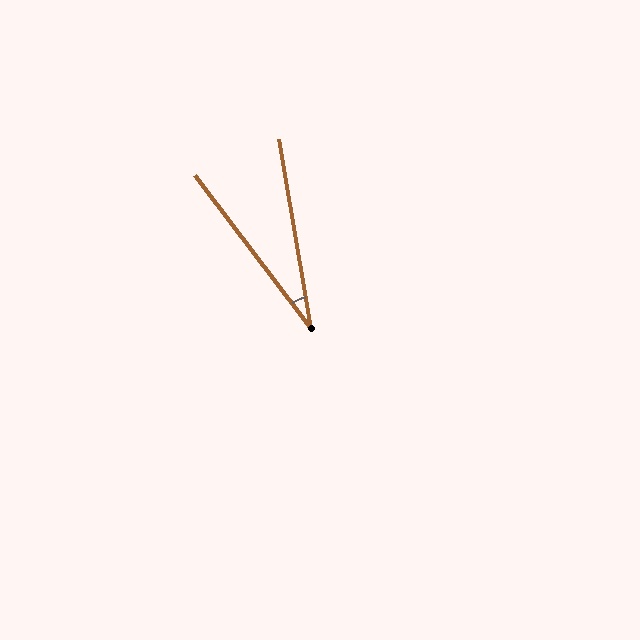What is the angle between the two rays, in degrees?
Approximately 28 degrees.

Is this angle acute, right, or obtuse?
It is acute.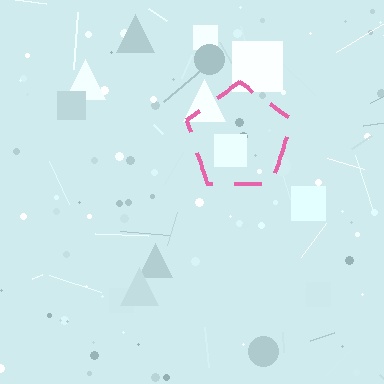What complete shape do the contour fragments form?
The contour fragments form a pentagon.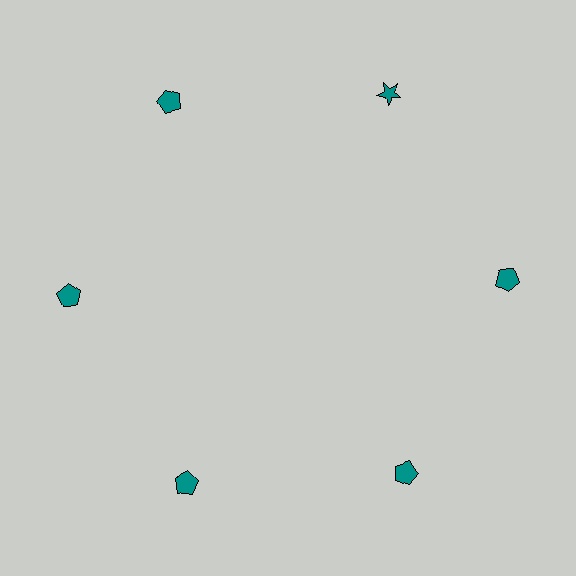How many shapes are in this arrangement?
There are 6 shapes arranged in a ring pattern.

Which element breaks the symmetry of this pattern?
The teal star at roughly the 1 o'clock position breaks the symmetry. All other shapes are teal pentagons.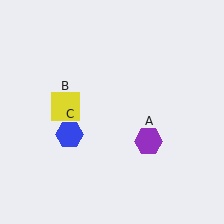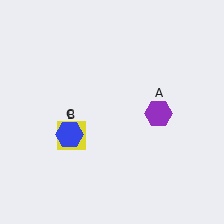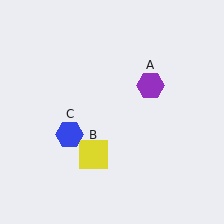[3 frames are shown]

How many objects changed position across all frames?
2 objects changed position: purple hexagon (object A), yellow square (object B).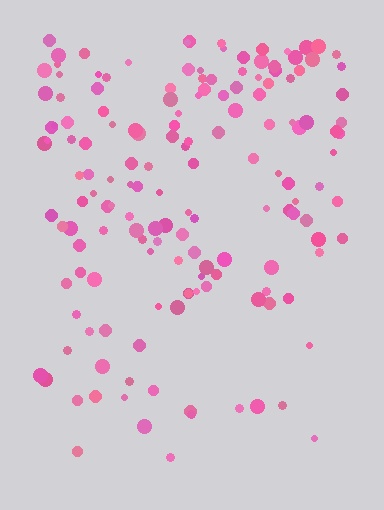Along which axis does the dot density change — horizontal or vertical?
Vertical.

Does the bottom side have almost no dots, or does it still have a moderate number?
Still a moderate number, just noticeably fewer than the top.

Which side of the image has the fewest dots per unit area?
The bottom.